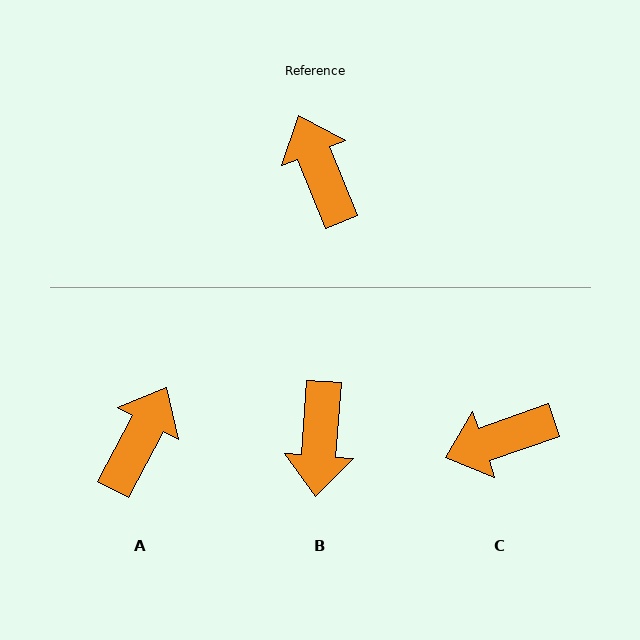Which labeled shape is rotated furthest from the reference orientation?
B, about 154 degrees away.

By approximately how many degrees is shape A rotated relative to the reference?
Approximately 49 degrees clockwise.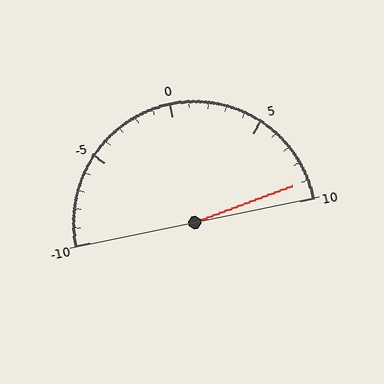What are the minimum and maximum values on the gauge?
The gauge ranges from -10 to 10.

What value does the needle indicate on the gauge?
The needle indicates approximately 9.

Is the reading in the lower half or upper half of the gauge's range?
The reading is in the upper half of the range (-10 to 10).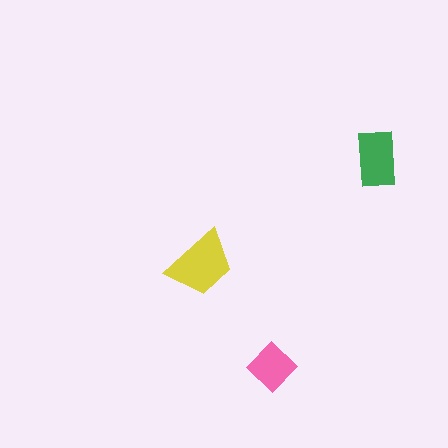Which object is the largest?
The yellow trapezoid.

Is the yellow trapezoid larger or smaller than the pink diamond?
Larger.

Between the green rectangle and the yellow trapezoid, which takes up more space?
The yellow trapezoid.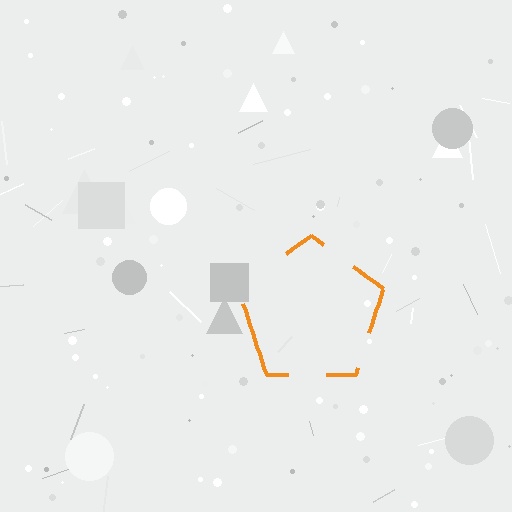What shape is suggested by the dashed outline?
The dashed outline suggests a pentagon.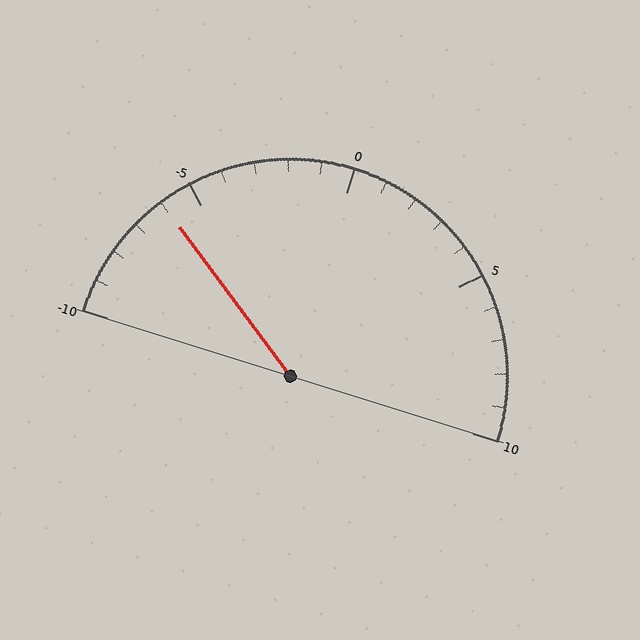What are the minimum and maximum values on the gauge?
The gauge ranges from -10 to 10.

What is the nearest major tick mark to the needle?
The nearest major tick mark is -5.